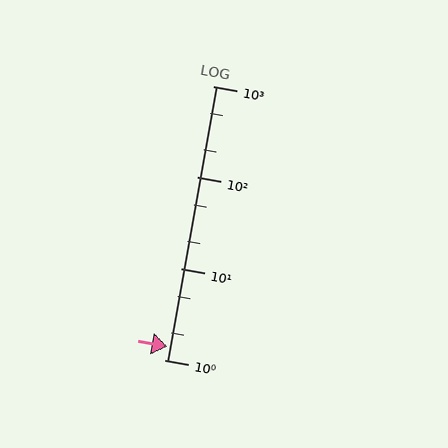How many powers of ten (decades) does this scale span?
The scale spans 3 decades, from 1 to 1000.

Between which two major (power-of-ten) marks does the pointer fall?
The pointer is between 1 and 10.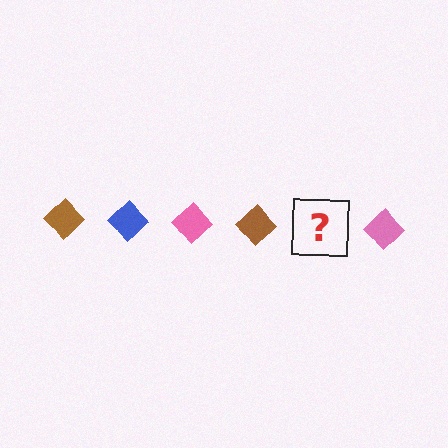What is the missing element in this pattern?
The missing element is a blue diamond.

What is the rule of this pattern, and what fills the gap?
The rule is that the pattern cycles through brown, blue, pink diamonds. The gap should be filled with a blue diamond.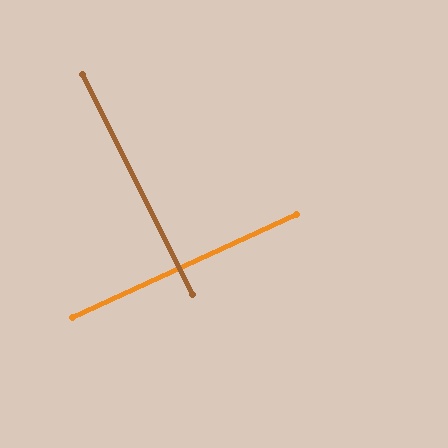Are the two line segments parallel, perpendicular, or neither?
Perpendicular — they meet at approximately 88°.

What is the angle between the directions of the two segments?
Approximately 88 degrees.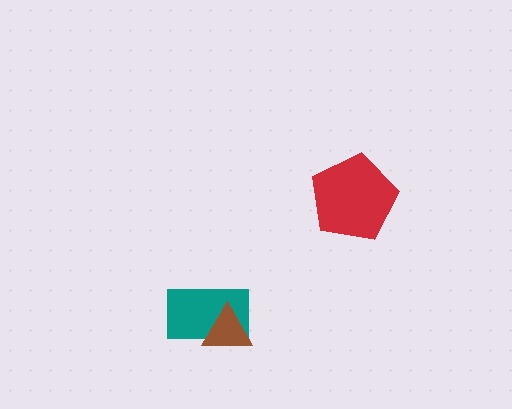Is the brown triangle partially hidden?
No, no other shape covers it.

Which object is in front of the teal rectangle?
The brown triangle is in front of the teal rectangle.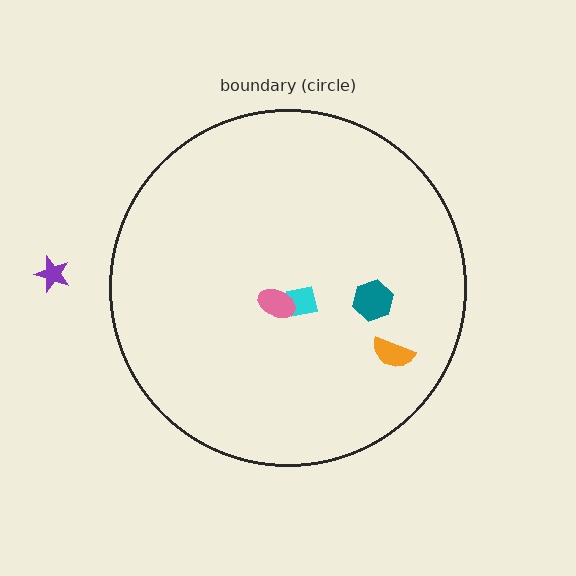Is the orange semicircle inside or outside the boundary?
Inside.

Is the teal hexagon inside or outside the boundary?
Inside.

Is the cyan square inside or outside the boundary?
Inside.